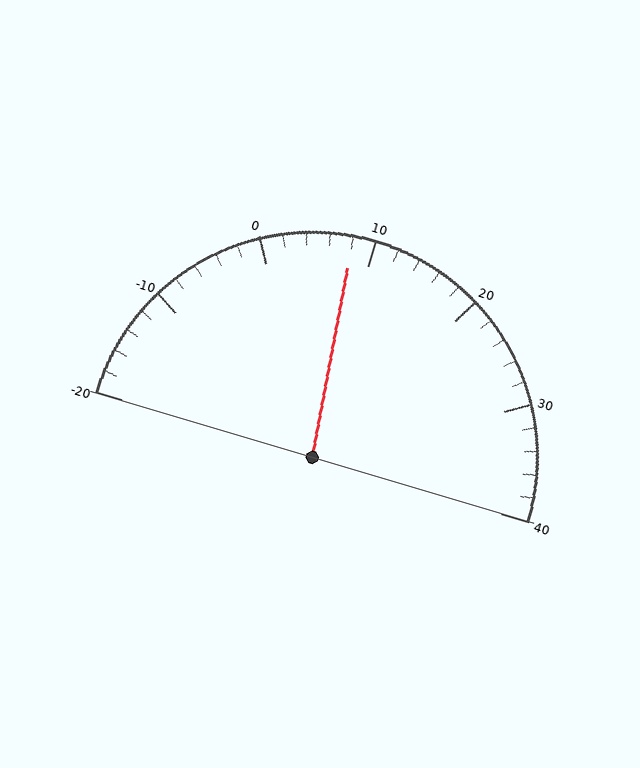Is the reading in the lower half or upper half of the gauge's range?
The reading is in the lower half of the range (-20 to 40).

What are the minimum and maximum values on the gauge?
The gauge ranges from -20 to 40.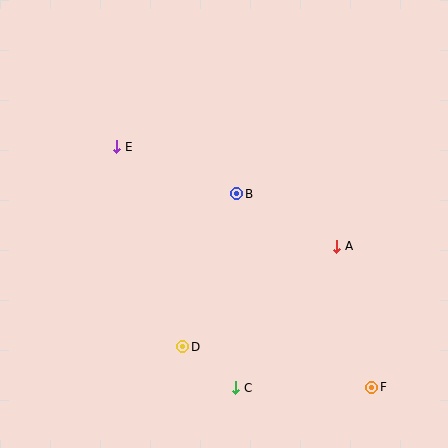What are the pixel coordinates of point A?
Point A is at (337, 246).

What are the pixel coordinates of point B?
Point B is at (237, 194).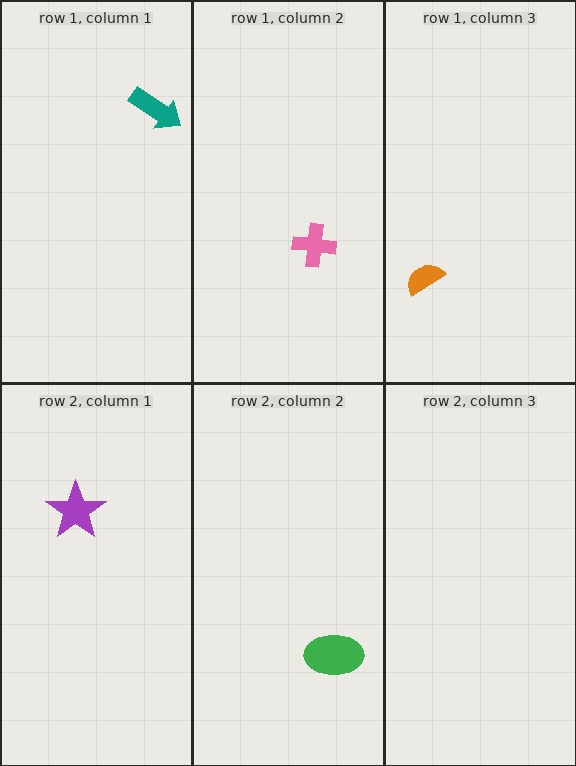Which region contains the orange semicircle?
The row 1, column 3 region.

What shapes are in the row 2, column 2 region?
The green ellipse.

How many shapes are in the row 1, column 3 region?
1.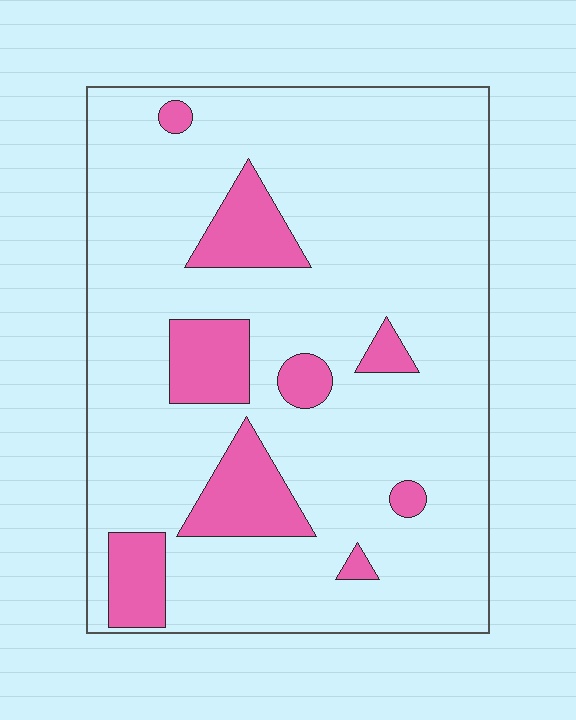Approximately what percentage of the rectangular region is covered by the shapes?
Approximately 15%.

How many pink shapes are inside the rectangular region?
9.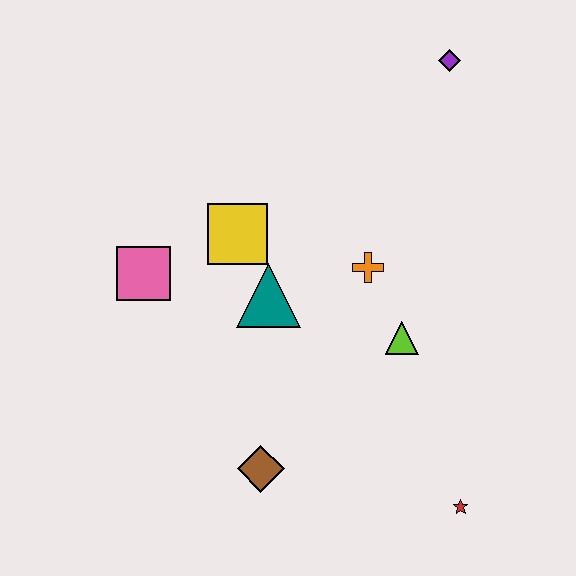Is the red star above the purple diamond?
No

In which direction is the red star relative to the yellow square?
The red star is below the yellow square.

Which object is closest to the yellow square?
The teal triangle is closest to the yellow square.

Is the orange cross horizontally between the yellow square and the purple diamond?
Yes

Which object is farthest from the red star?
The purple diamond is farthest from the red star.